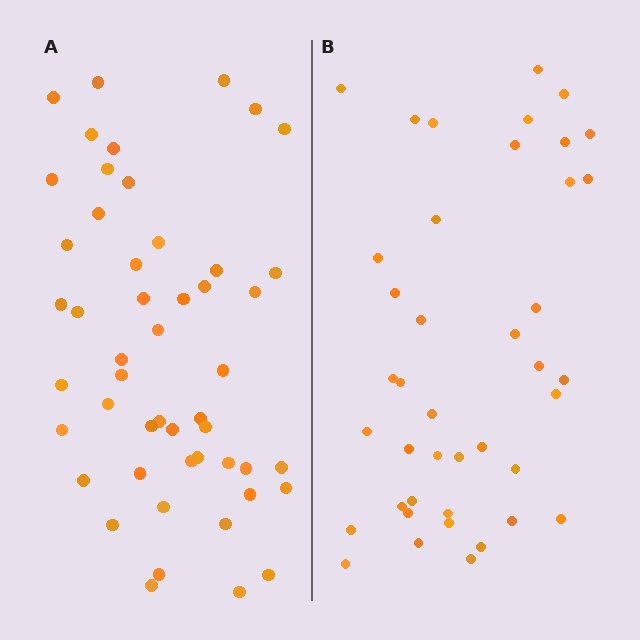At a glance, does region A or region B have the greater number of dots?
Region A (the left region) has more dots.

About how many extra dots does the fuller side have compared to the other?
Region A has roughly 8 or so more dots than region B.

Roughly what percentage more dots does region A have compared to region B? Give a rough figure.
About 20% more.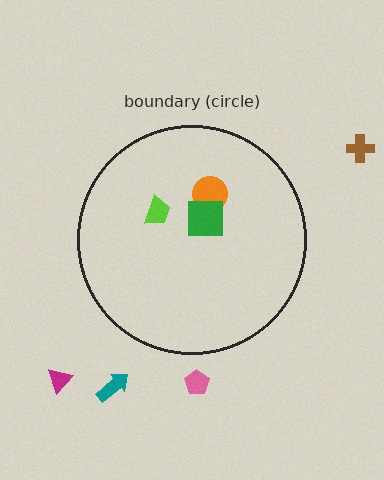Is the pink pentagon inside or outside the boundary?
Outside.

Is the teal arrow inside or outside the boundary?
Outside.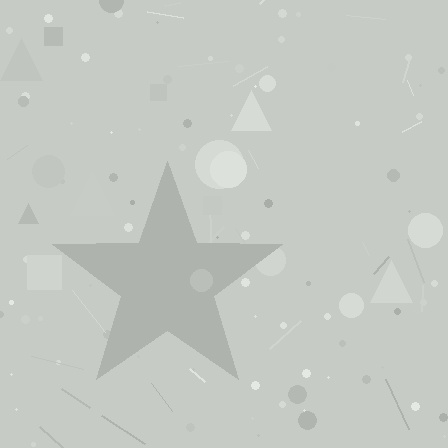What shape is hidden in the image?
A star is hidden in the image.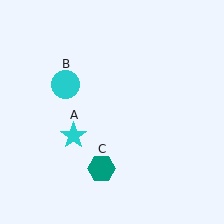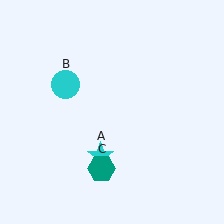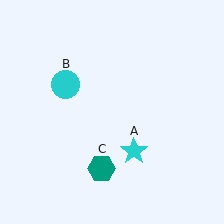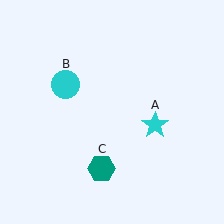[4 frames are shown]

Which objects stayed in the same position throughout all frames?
Cyan circle (object B) and teal hexagon (object C) remained stationary.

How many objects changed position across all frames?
1 object changed position: cyan star (object A).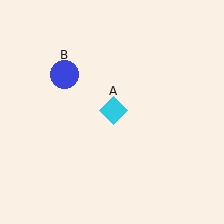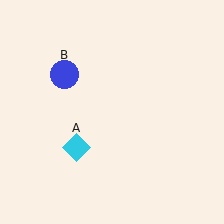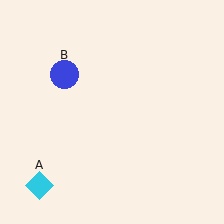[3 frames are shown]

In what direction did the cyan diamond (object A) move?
The cyan diamond (object A) moved down and to the left.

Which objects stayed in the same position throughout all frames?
Blue circle (object B) remained stationary.